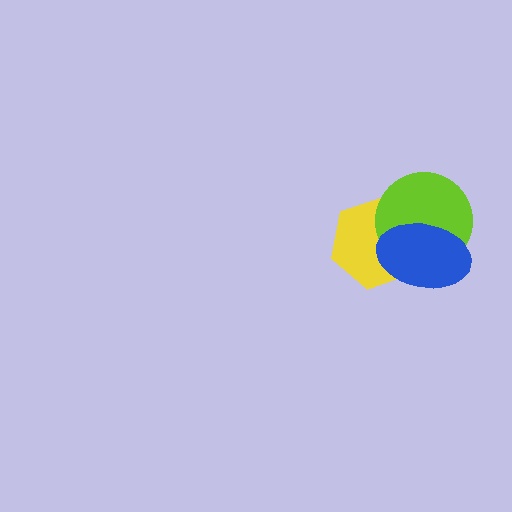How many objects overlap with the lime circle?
2 objects overlap with the lime circle.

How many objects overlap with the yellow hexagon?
2 objects overlap with the yellow hexagon.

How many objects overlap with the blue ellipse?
2 objects overlap with the blue ellipse.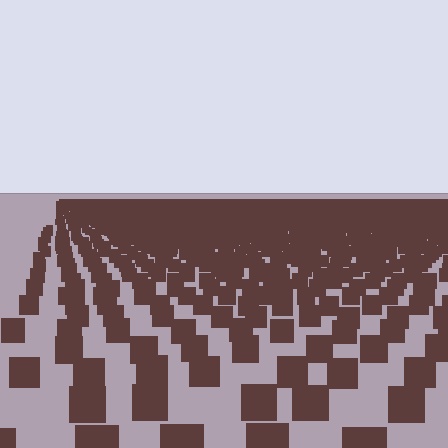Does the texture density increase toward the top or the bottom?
Density increases toward the top.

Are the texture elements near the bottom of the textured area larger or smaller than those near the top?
Larger. Near the bottom, elements are closer to the viewer and appear at a bigger on-screen size.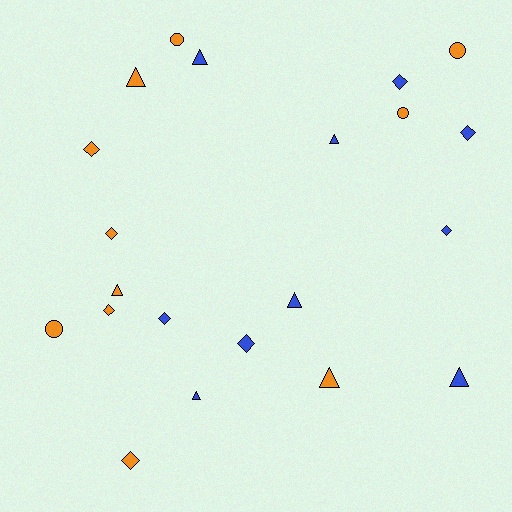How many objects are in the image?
There are 21 objects.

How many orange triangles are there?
There are 3 orange triangles.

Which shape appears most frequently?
Diamond, with 9 objects.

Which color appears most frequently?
Orange, with 11 objects.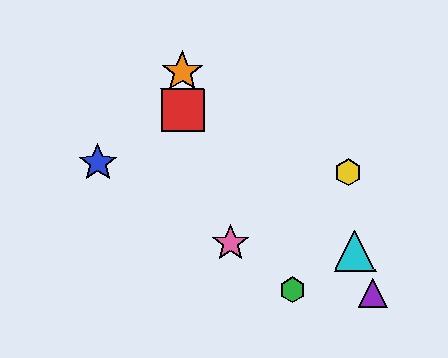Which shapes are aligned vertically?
The red square, the orange star are aligned vertically.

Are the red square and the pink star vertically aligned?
No, the red square is at x≈183 and the pink star is at x≈231.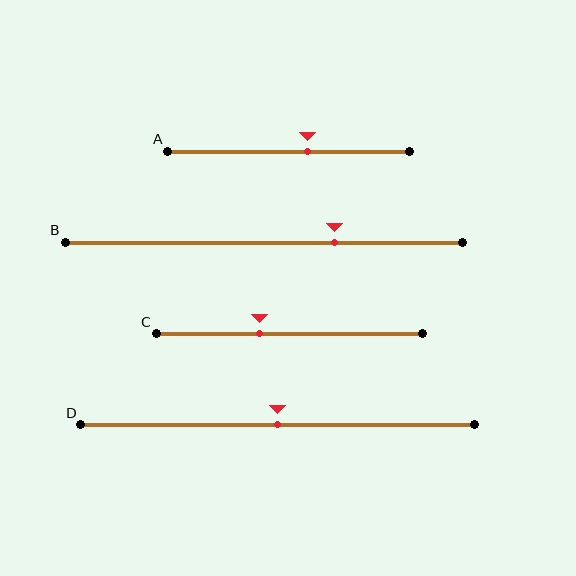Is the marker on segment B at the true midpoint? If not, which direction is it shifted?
No, the marker on segment B is shifted to the right by about 18% of the segment length.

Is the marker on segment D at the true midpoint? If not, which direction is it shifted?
Yes, the marker on segment D is at the true midpoint.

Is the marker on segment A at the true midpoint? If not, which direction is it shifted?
No, the marker on segment A is shifted to the right by about 8% of the segment length.